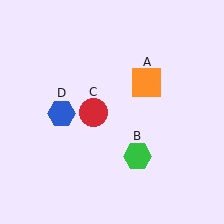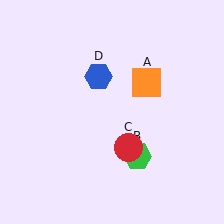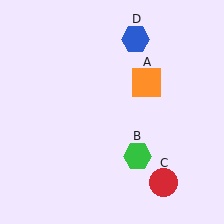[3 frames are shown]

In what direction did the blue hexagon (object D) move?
The blue hexagon (object D) moved up and to the right.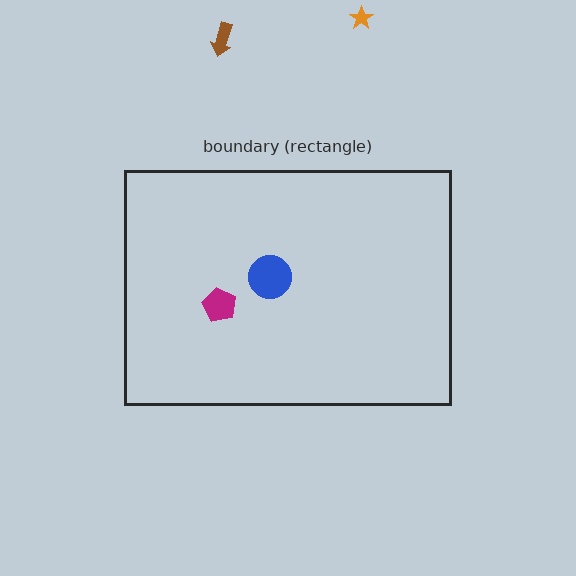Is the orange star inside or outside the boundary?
Outside.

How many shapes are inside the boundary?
2 inside, 2 outside.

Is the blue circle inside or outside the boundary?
Inside.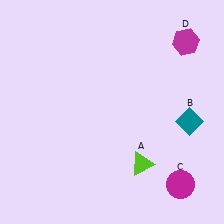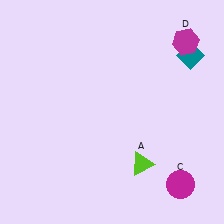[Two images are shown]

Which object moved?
The teal diamond (B) moved up.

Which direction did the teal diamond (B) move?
The teal diamond (B) moved up.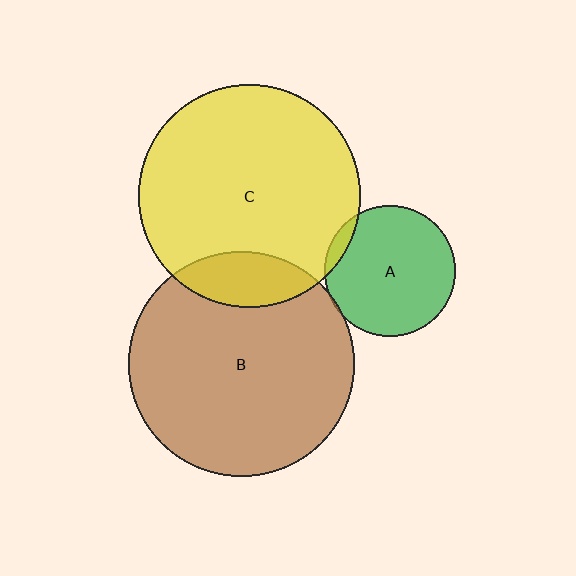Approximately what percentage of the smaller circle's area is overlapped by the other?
Approximately 5%.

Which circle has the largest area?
Circle B (brown).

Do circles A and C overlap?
Yes.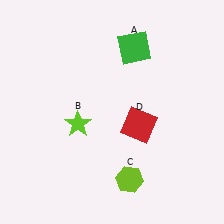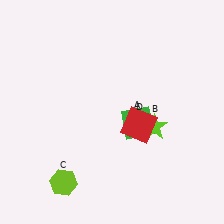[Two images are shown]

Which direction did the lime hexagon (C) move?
The lime hexagon (C) moved left.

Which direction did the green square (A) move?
The green square (A) moved down.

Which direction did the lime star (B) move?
The lime star (B) moved right.